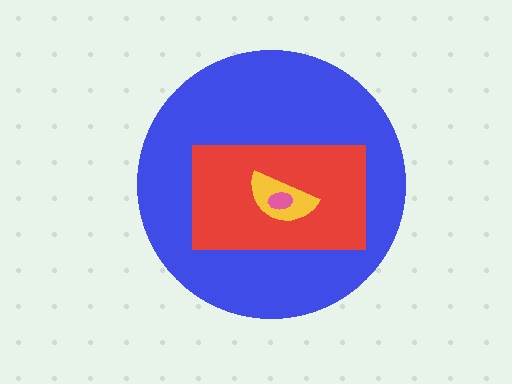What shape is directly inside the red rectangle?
The yellow semicircle.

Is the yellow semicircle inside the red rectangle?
Yes.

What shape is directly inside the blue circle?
The red rectangle.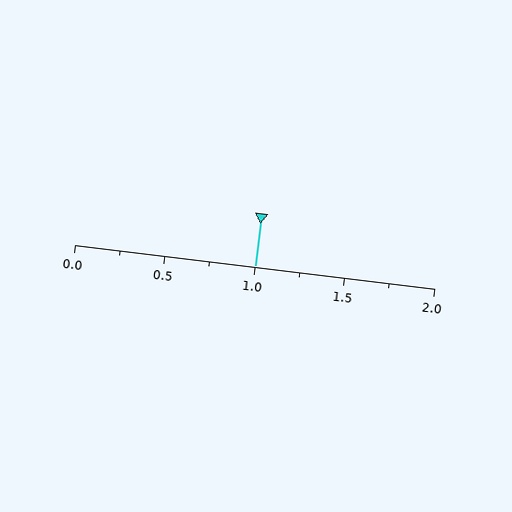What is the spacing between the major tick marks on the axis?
The major ticks are spaced 0.5 apart.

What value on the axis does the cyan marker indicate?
The marker indicates approximately 1.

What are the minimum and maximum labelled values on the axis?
The axis runs from 0.0 to 2.0.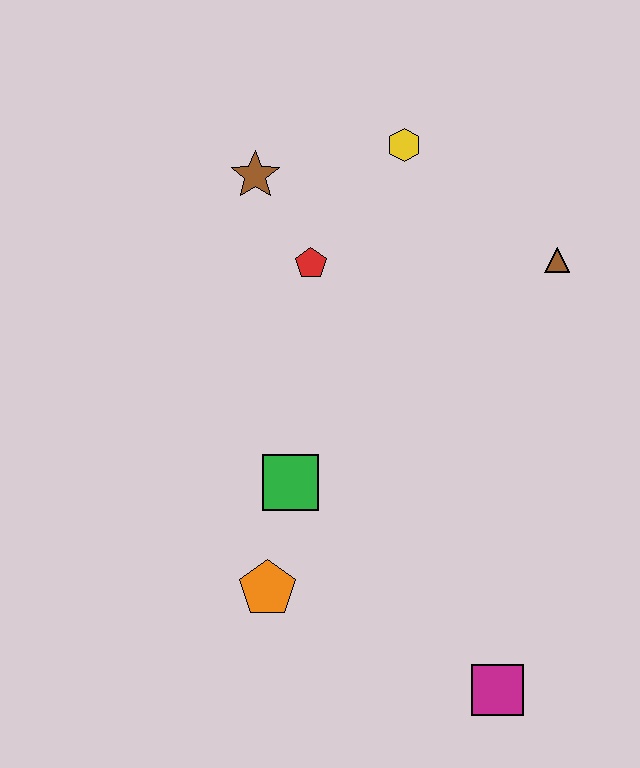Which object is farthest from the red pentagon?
The magenta square is farthest from the red pentagon.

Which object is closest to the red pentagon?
The brown star is closest to the red pentagon.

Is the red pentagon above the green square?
Yes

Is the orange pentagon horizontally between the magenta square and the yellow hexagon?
No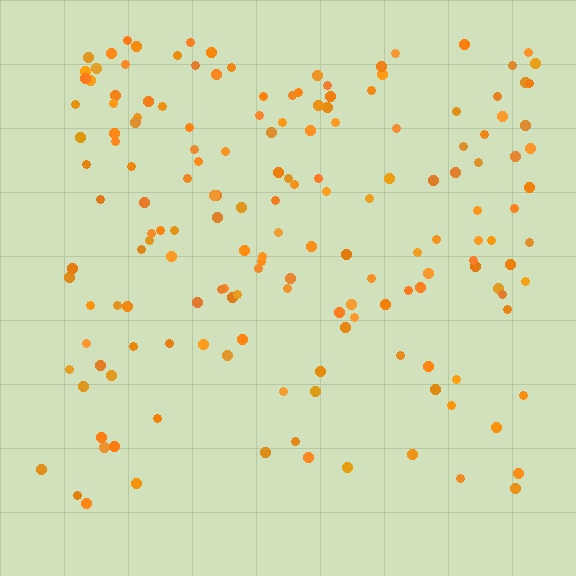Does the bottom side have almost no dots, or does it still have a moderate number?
Still a moderate number, just noticeably fewer than the top.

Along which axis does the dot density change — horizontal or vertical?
Vertical.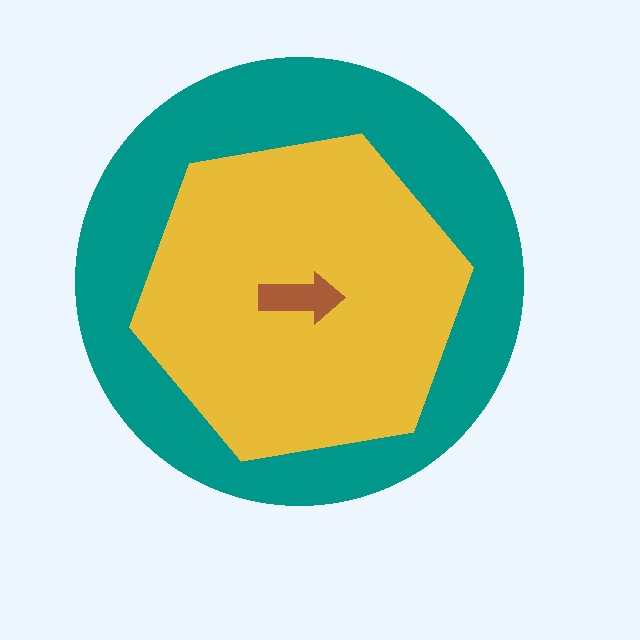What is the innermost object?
The brown arrow.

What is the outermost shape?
The teal circle.